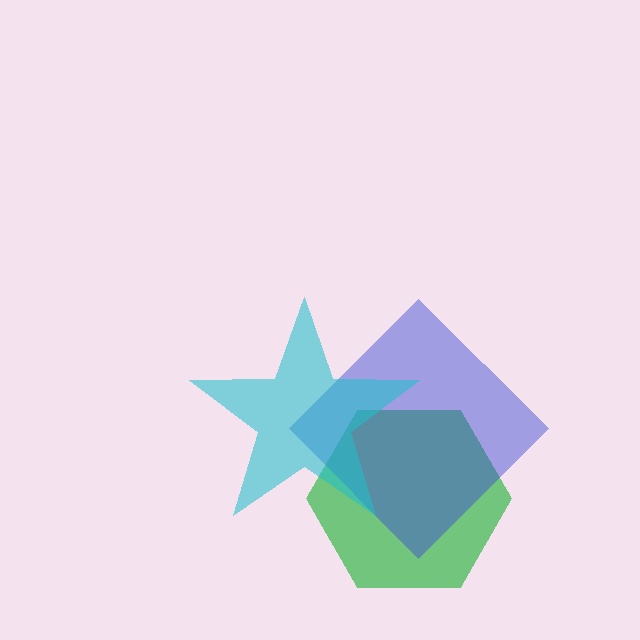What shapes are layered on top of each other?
The layered shapes are: a green hexagon, a blue diamond, a cyan star.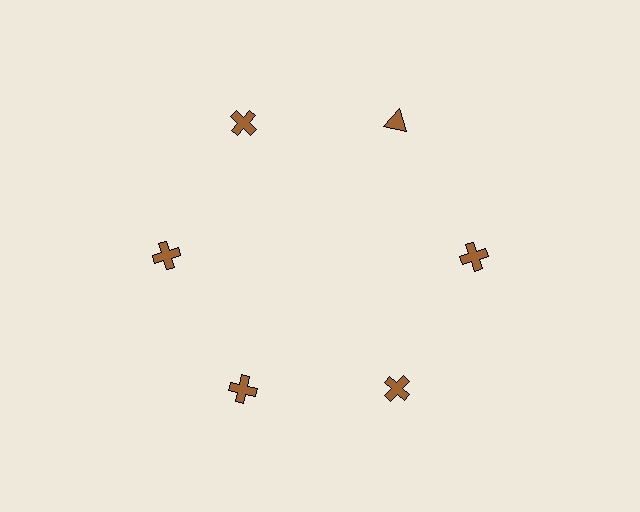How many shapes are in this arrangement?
There are 6 shapes arranged in a ring pattern.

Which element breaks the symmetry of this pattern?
The brown triangle at roughly the 1 o'clock position breaks the symmetry. All other shapes are brown crosses.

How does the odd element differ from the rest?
It has a different shape: triangle instead of cross.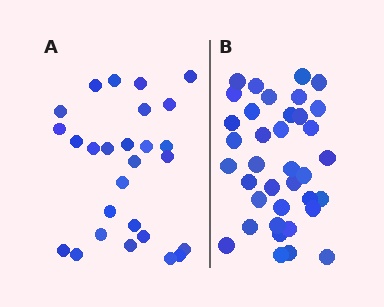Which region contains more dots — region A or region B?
Region B (the right region) has more dots.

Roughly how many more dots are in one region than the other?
Region B has roughly 10 or so more dots than region A.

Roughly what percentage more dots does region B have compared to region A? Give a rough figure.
About 35% more.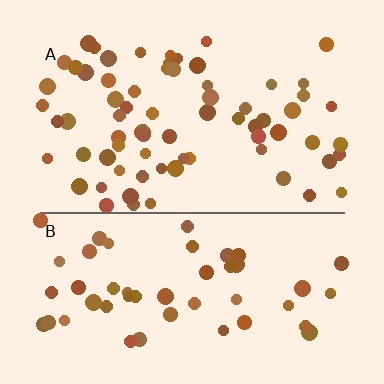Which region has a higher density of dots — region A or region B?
A (the top).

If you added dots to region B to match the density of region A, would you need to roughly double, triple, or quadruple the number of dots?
Approximately double.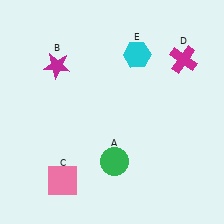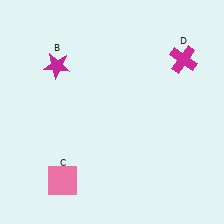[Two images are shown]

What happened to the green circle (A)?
The green circle (A) was removed in Image 2. It was in the bottom-right area of Image 1.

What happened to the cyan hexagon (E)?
The cyan hexagon (E) was removed in Image 2. It was in the top-right area of Image 1.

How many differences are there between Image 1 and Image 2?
There are 2 differences between the two images.